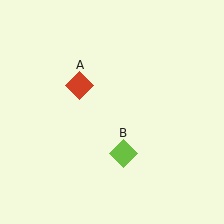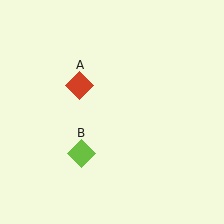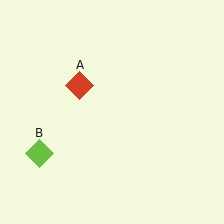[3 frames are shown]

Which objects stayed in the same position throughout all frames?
Red diamond (object A) remained stationary.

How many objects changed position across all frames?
1 object changed position: lime diamond (object B).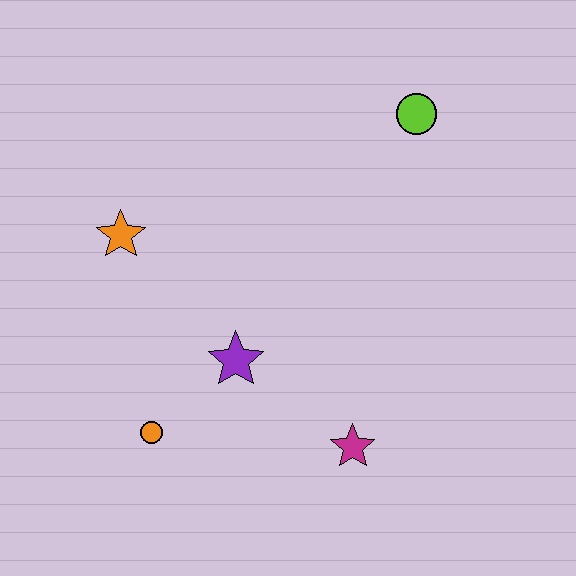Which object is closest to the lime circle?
The purple star is closest to the lime circle.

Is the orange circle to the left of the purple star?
Yes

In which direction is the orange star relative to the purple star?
The orange star is above the purple star.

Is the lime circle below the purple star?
No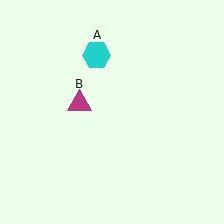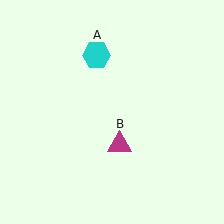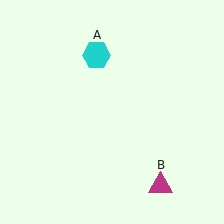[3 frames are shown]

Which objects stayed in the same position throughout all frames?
Cyan hexagon (object A) remained stationary.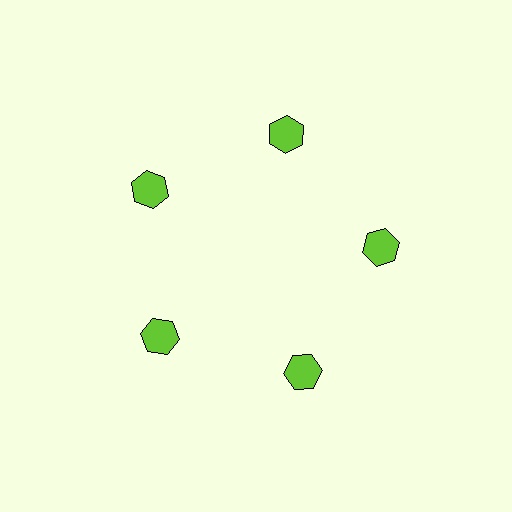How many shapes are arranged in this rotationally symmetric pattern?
There are 5 shapes, arranged in 5 groups of 1.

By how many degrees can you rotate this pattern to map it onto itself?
The pattern maps onto itself every 72 degrees of rotation.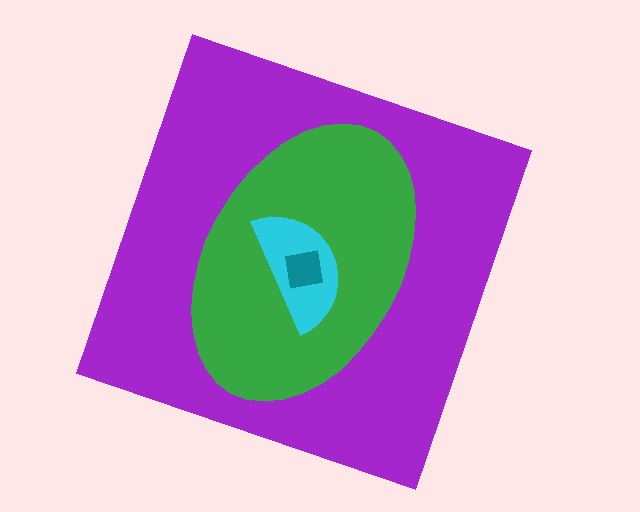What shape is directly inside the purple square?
The green ellipse.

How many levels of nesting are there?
4.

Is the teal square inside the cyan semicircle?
Yes.